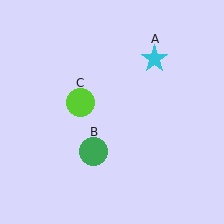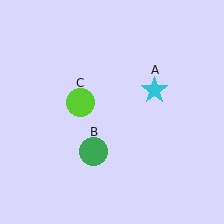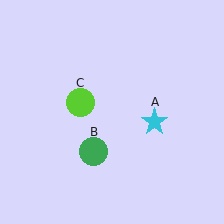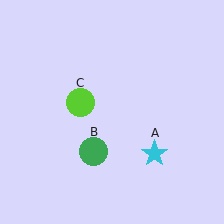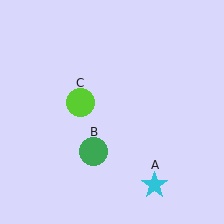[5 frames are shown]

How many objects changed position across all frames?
1 object changed position: cyan star (object A).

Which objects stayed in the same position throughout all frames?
Green circle (object B) and lime circle (object C) remained stationary.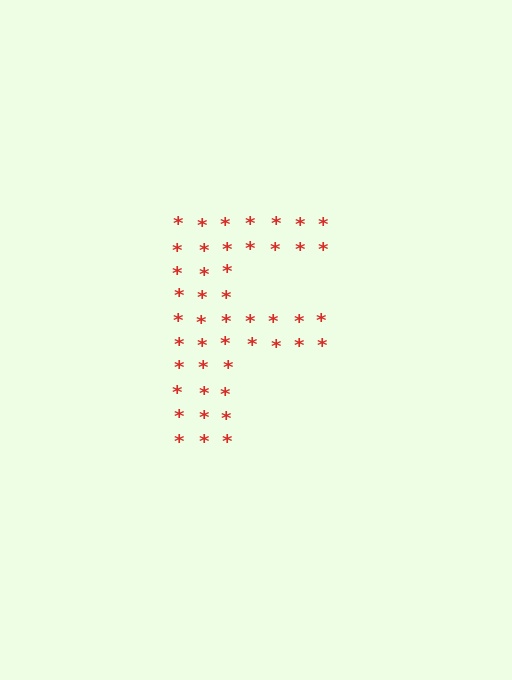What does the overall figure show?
The overall figure shows the letter F.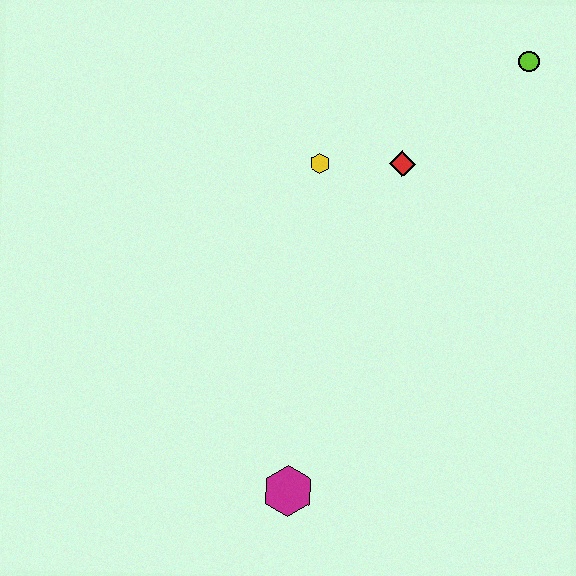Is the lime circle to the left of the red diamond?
No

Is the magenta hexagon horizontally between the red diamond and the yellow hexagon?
No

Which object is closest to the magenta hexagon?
The yellow hexagon is closest to the magenta hexagon.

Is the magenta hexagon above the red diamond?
No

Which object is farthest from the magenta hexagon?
The lime circle is farthest from the magenta hexagon.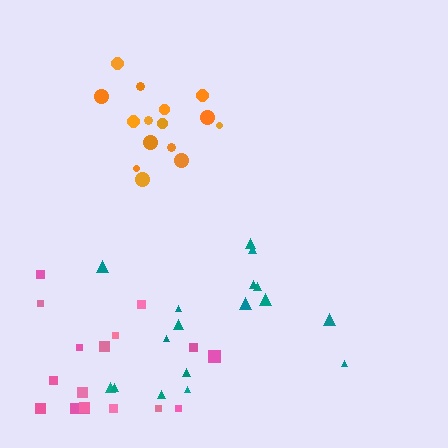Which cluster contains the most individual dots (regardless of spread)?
Teal (17).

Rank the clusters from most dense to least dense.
orange, pink, teal.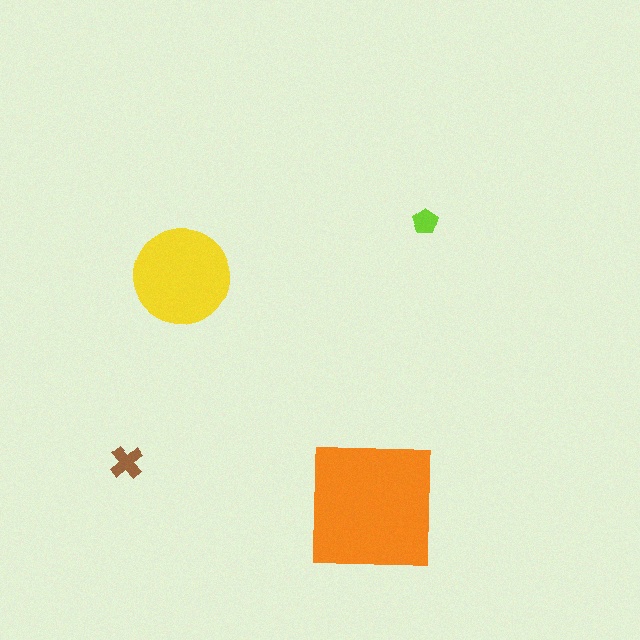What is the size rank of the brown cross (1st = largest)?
3rd.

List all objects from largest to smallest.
The orange square, the yellow circle, the brown cross, the lime pentagon.